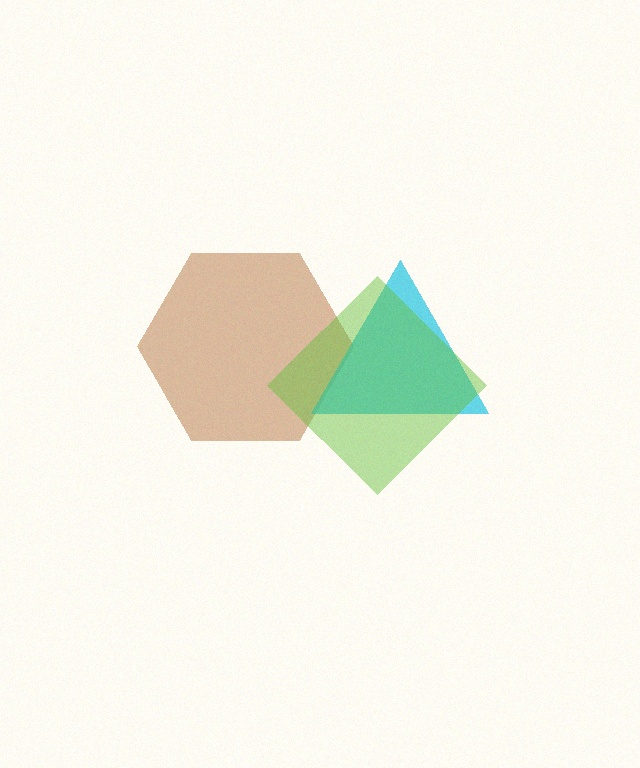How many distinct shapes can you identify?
There are 3 distinct shapes: a brown hexagon, a cyan triangle, a lime diamond.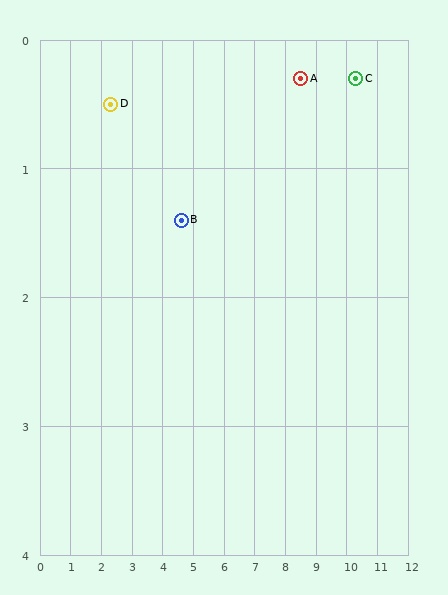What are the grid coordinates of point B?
Point B is at approximately (4.6, 1.4).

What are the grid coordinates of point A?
Point A is at approximately (8.5, 0.3).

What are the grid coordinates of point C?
Point C is at approximately (10.3, 0.3).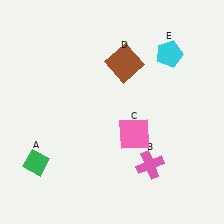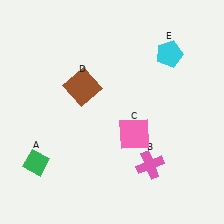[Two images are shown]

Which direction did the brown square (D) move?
The brown square (D) moved left.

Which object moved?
The brown square (D) moved left.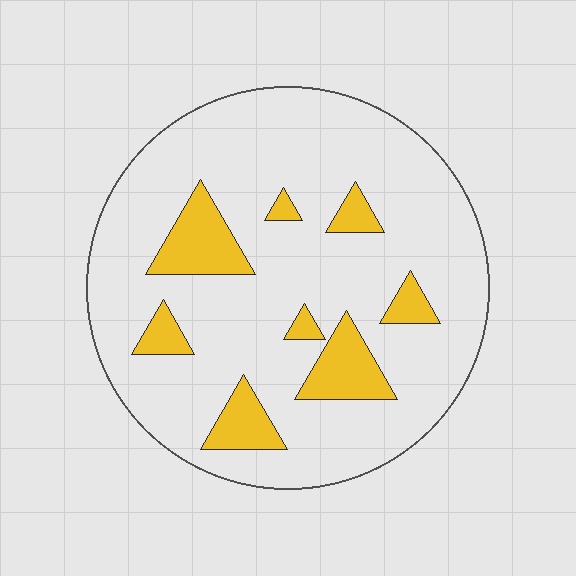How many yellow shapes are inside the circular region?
8.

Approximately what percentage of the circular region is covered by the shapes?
Approximately 15%.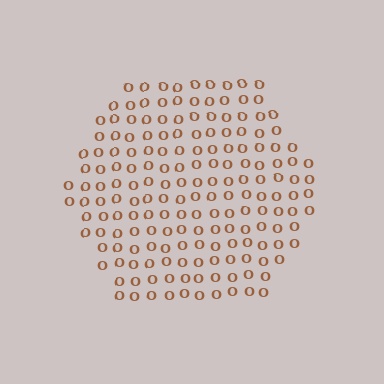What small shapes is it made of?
It is made of small letter O's.